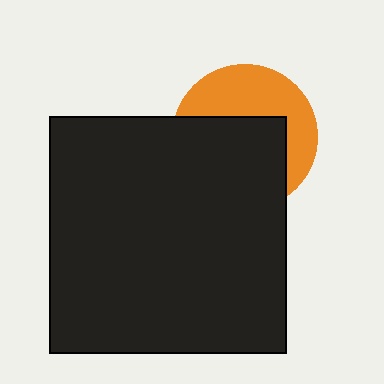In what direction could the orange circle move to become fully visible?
The orange circle could move up. That would shift it out from behind the black square entirely.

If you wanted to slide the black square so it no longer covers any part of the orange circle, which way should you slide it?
Slide it down — that is the most direct way to separate the two shapes.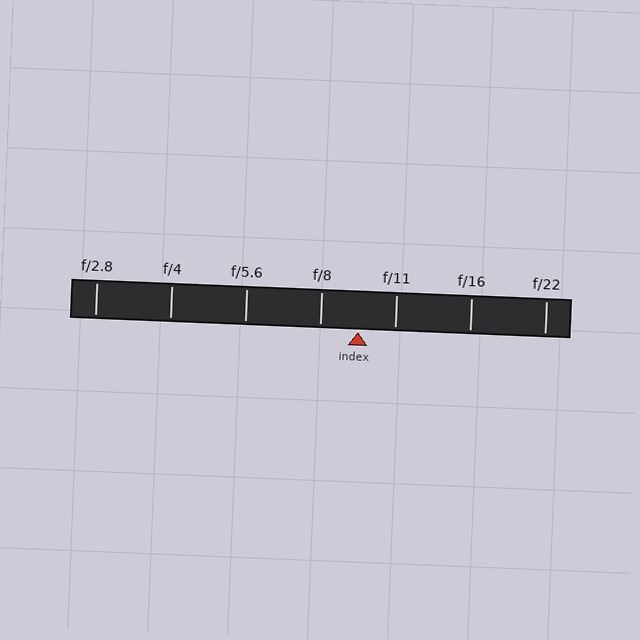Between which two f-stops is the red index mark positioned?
The index mark is between f/8 and f/11.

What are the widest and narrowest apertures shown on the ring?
The widest aperture shown is f/2.8 and the narrowest is f/22.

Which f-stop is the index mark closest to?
The index mark is closest to f/11.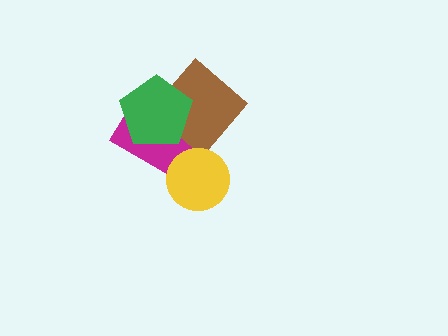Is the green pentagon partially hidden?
No, no other shape covers it.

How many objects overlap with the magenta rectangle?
3 objects overlap with the magenta rectangle.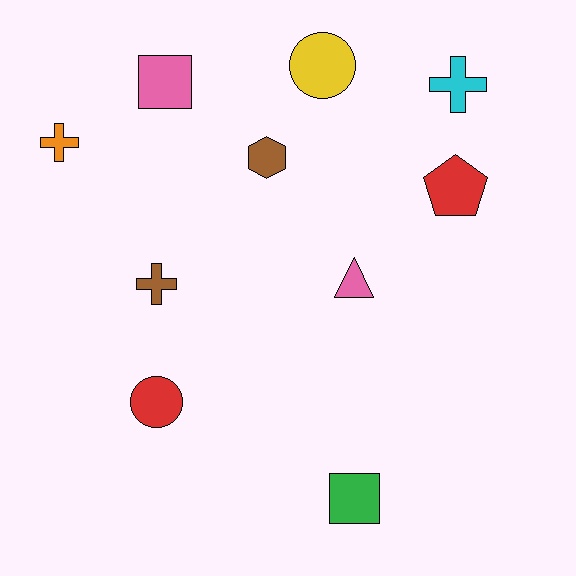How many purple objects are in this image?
There are no purple objects.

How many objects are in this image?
There are 10 objects.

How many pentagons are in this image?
There is 1 pentagon.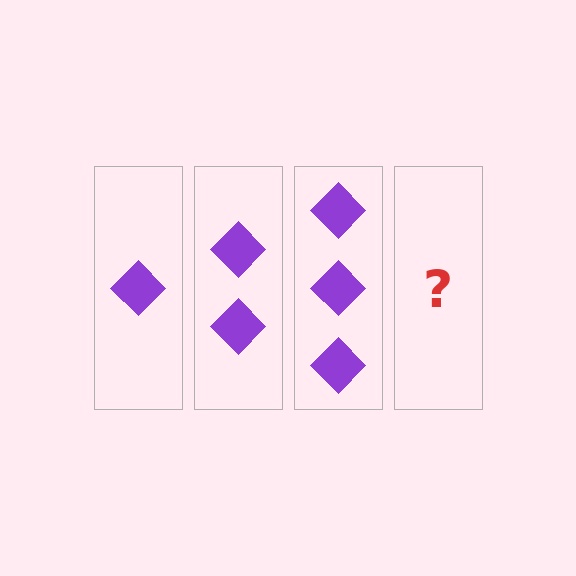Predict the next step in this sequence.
The next step is 4 diamonds.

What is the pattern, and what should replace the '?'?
The pattern is that each step adds one more diamond. The '?' should be 4 diamonds.